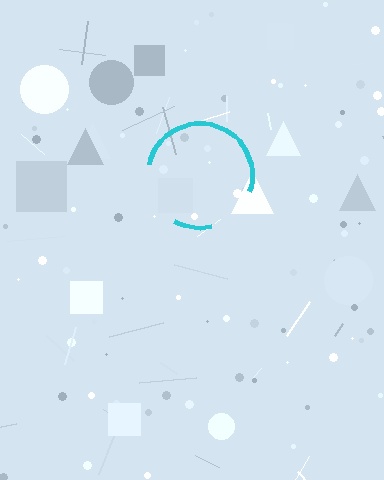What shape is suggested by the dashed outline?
The dashed outline suggests a circle.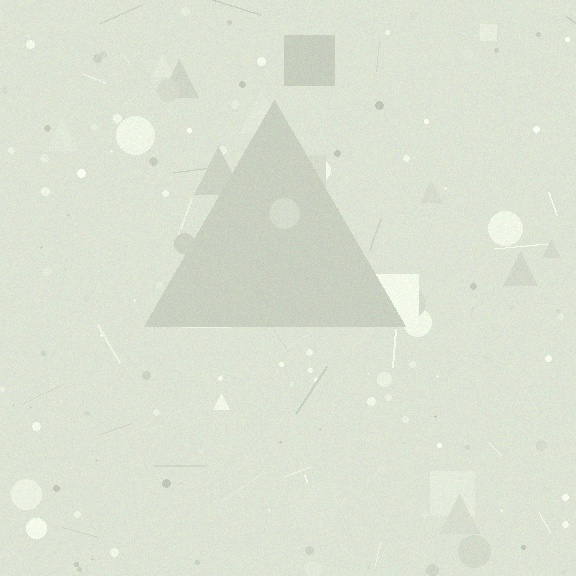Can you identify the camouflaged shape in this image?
The camouflaged shape is a triangle.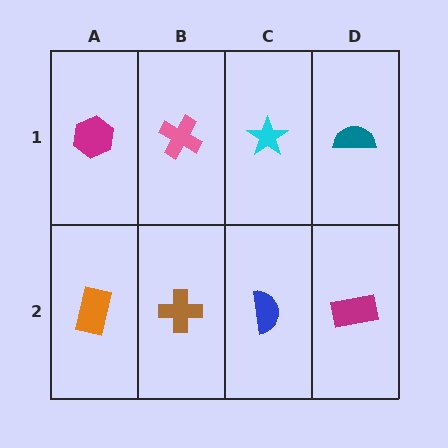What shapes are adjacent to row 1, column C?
A blue semicircle (row 2, column C), a pink cross (row 1, column B), a teal semicircle (row 1, column D).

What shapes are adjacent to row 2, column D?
A teal semicircle (row 1, column D), a blue semicircle (row 2, column C).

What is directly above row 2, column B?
A pink cross.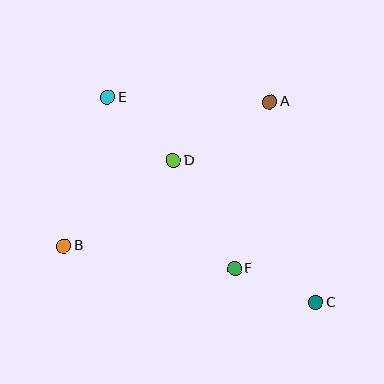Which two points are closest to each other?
Points C and F are closest to each other.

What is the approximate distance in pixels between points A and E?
The distance between A and E is approximately 162 pixels.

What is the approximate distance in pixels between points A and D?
The distance between A and D is approximately 113 pixels.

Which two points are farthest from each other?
Points C and E are farthest from each other.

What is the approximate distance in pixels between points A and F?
The distance between A and F is approximately 170 pixels.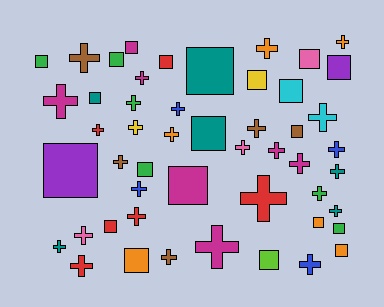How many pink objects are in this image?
There are 3 pink objects.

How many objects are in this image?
There are 50 objects.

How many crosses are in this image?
There are 29 crosses.